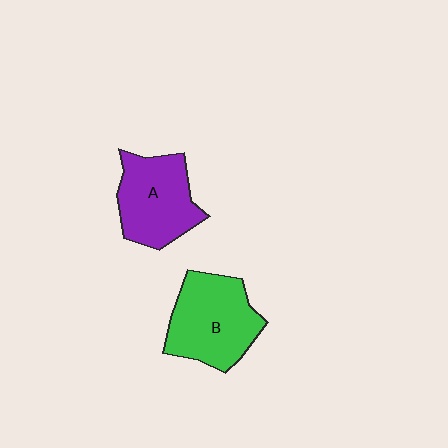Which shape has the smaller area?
Shape A (purple).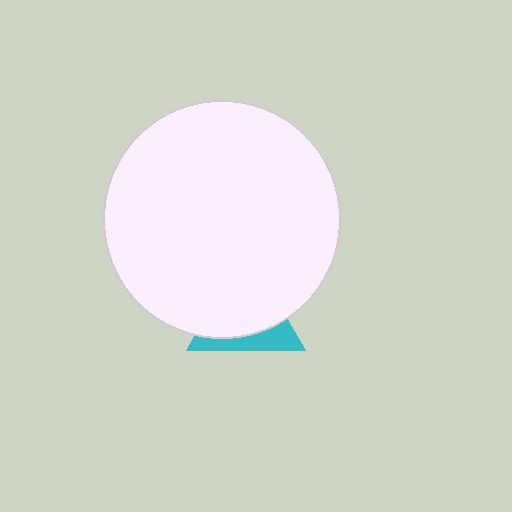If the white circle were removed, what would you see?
You would see the complete cyan triangle.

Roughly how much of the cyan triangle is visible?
A small part of it is visible (roughly 31%).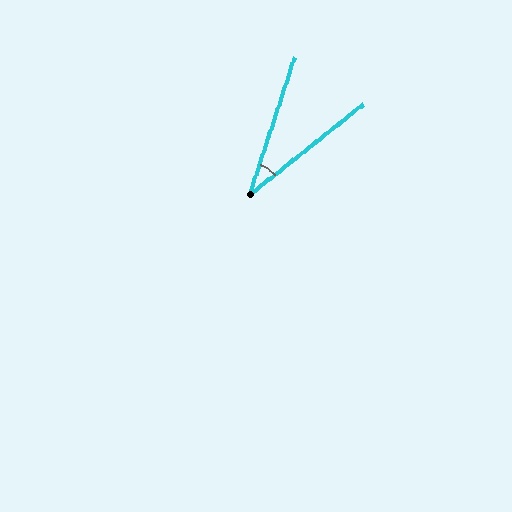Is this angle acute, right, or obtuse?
It is acute.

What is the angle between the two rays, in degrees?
Approximately 33 degrees.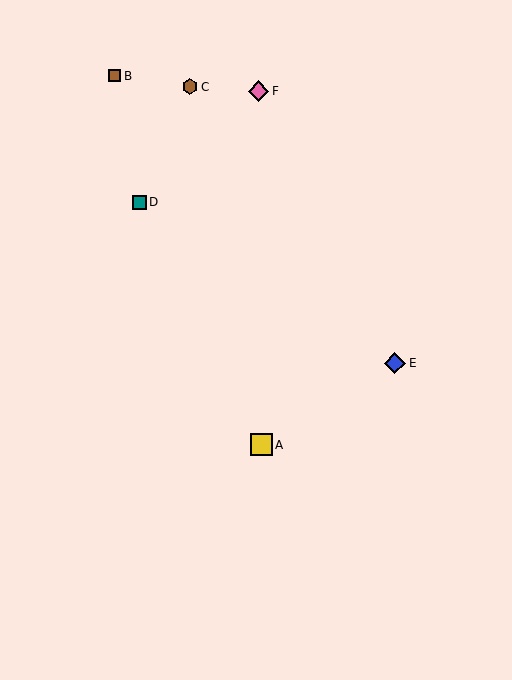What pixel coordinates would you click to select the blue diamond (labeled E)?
Click at (395, 363) to select the blue diamond E.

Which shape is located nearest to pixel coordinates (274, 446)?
The yellow square (labeled A) at (261, 445) is nearest to that location.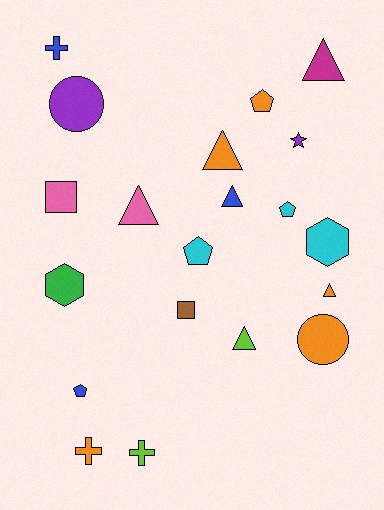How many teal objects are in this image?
There are no teal objects.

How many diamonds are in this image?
There are no diamonds.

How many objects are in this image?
There are 20 objects.